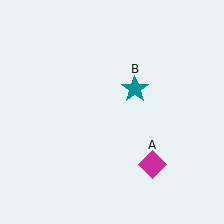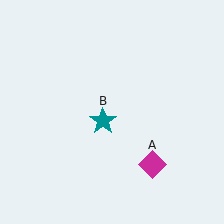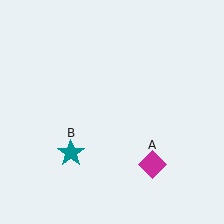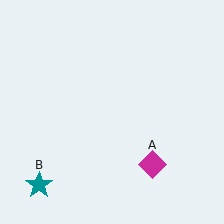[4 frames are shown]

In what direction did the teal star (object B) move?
The teal star (object B) moved down and to the left.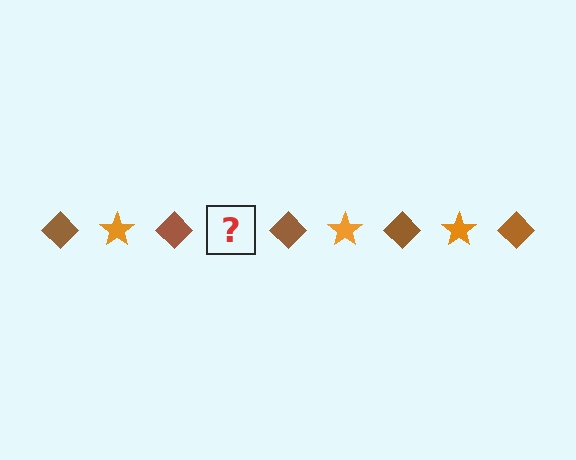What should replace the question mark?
The question mark should be replaced with an orange star.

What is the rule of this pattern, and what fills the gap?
The rule is that the pattern alternates between brown diamond and orange star. The gap should be filled with an orange star.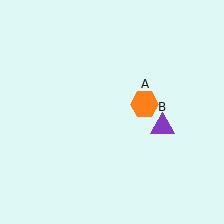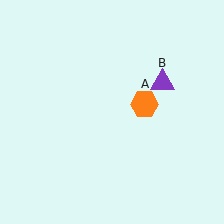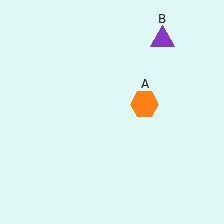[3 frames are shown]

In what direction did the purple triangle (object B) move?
The purple triangle (object B) moved up.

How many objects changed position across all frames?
1 object changed position: purple triangle (object B).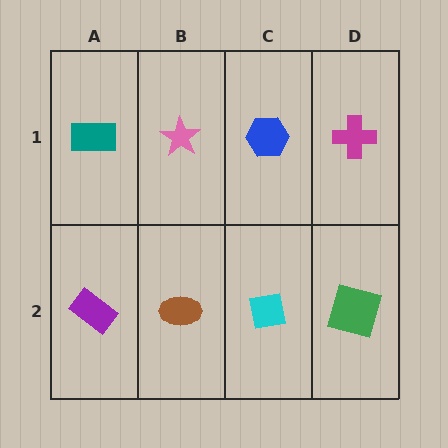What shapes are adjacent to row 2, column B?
A pink star (row 1, column B), a purple rectangle (row 2, column A), a cyan square (row 2, column C).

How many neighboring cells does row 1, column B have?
3.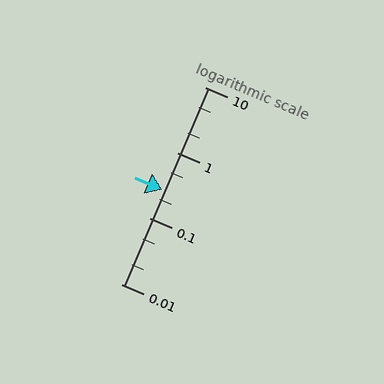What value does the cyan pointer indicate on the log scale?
The pointer indicates approximately 0.27.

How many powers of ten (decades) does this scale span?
The scale spans 3 decades, from 0.01 to 10.